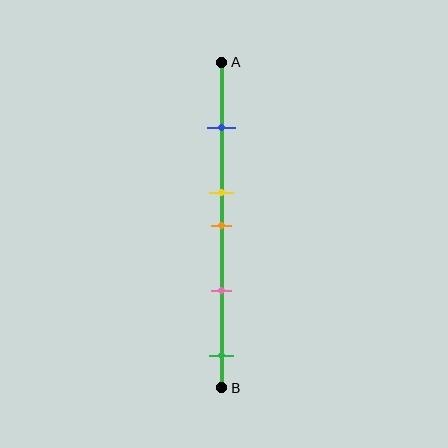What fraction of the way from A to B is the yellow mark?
The yellow mark is approximately 40% (0.4) of the way from A to B.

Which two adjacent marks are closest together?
The yellow and orange marks are the closest adjacent pair.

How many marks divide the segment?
There are 5 marks dividing the segment.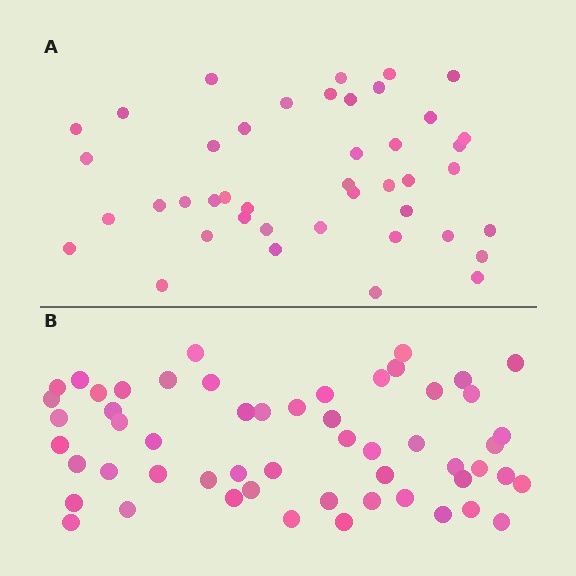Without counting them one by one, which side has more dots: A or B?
Region B (the bottom region) has more dots.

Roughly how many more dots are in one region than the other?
Region B has roughly 12 or so more dots than region A.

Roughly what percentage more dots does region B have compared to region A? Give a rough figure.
About 30% more.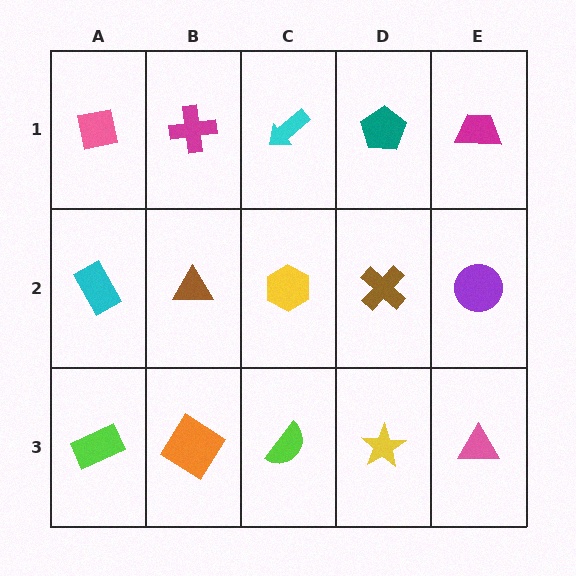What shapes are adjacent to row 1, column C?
A yellow hexagon (row 2, column C), a magenta cross (row 1, column B), a teal pentagon (row 1, column D).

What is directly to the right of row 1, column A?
A magenta cross.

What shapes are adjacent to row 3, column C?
A yellow hexagon (row 2, column C), an orange diamond (row 3, column B), a yellow star (row 3, column D).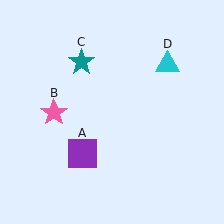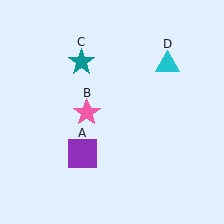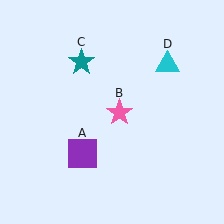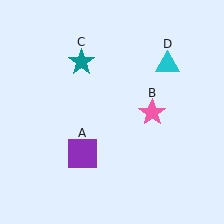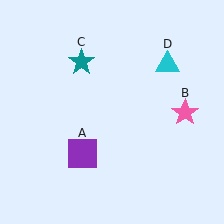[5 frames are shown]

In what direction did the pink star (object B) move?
The pink star (object B) moved right.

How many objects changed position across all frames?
1 object changed position: pink star (object B).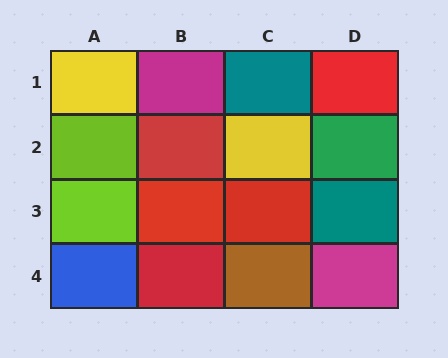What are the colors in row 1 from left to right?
Yellow, magenta, teal, red.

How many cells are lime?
2 cells are lime.